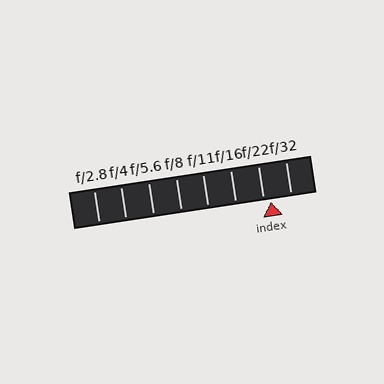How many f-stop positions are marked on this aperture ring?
There are 8 f-stop positions marked.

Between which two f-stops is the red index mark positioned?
The index mark is between f/22 and f/32.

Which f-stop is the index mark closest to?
The index mark is closest to f/22.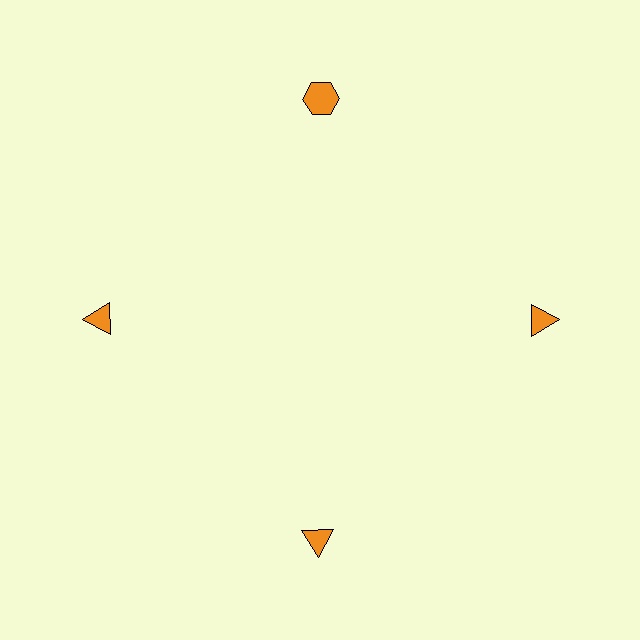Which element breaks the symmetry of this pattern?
The orange hexagon at roughly the 12 o'clock position breaks the symmetry. All other shapes are orange triangles.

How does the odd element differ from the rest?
It has a different shape: hexagon instead of triangle.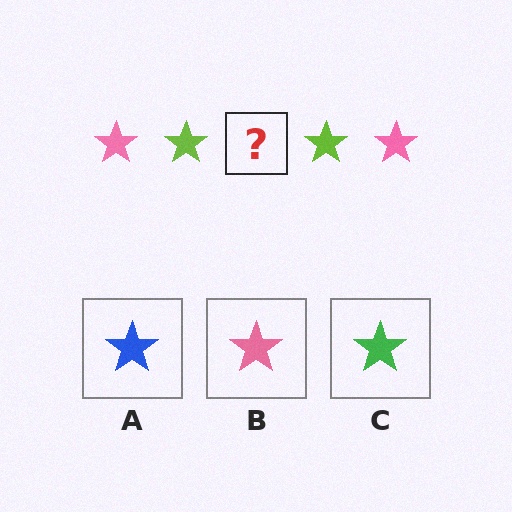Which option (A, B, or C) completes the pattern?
B.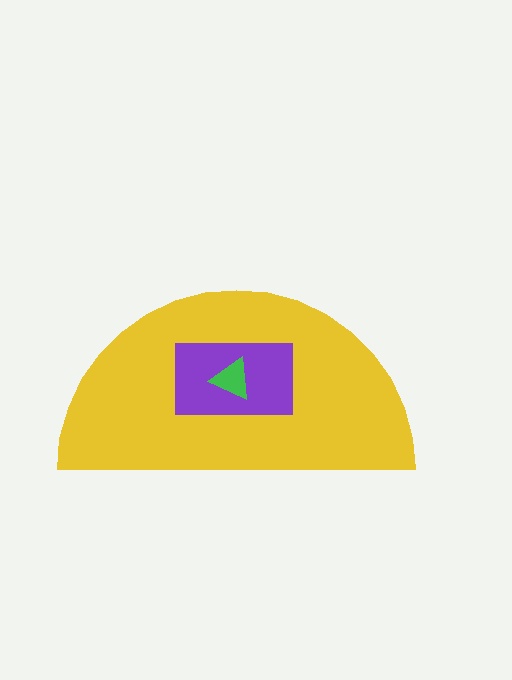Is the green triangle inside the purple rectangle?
Yes.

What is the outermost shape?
The yellow semicircle.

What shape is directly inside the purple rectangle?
The green triangle.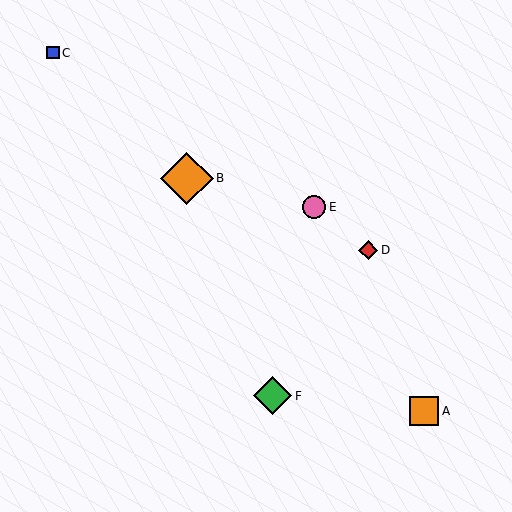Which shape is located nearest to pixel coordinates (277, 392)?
The green diamond (labeled F) at (273, 396) is nearest to that location.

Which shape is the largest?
The orange diamond (labeled B) is the largest.